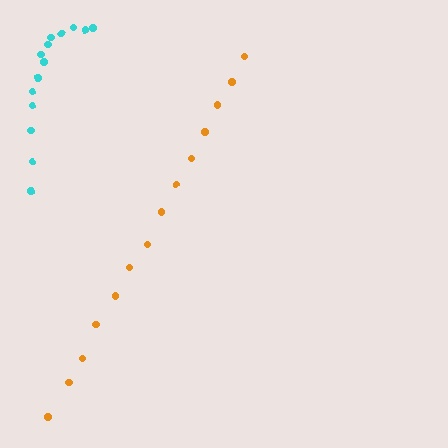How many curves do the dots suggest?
There are 2 distinct paths.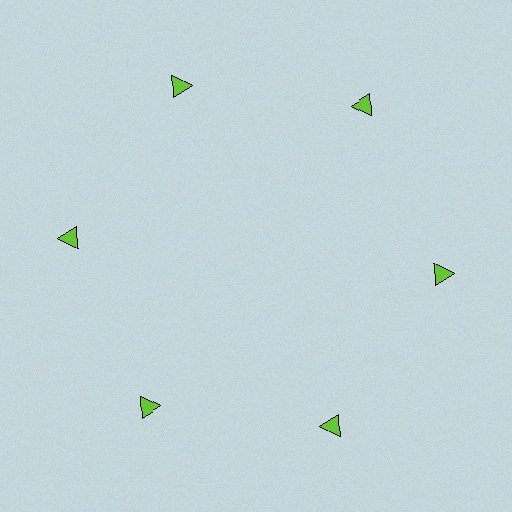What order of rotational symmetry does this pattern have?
This pattern has 6-fold rotational symmetry.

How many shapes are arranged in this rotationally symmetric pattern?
There are 6 shapes, arranged in 6 groups of 1.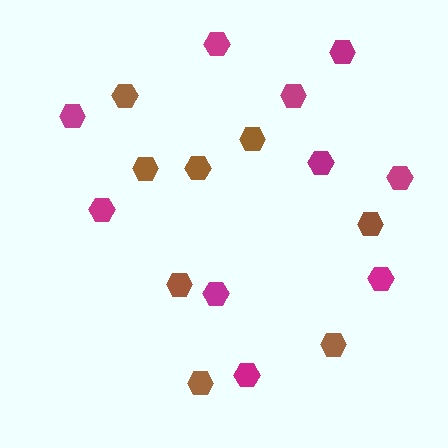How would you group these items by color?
There are 2 groups: one group of brown hexagons (8) and one group of magenta hexagons (10).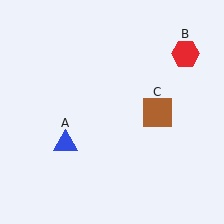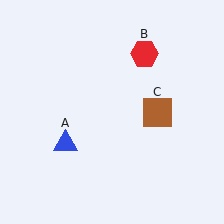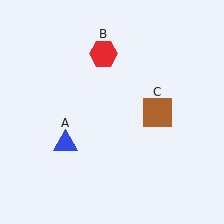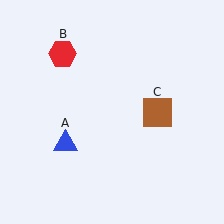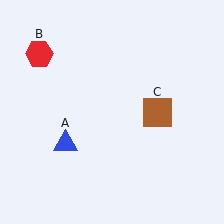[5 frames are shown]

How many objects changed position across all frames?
1 object changed position: red hexagon (object B).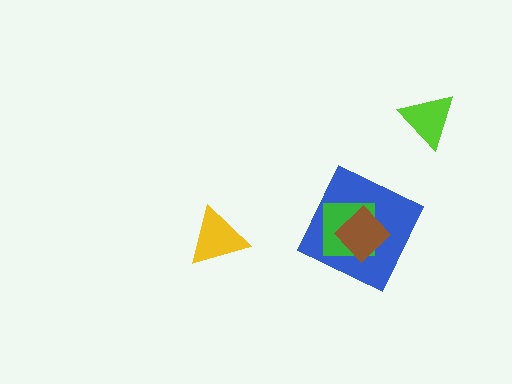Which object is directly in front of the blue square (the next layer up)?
The green square is directly in front of the blue square.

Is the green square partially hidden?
Yes, it is partially covered by another shape.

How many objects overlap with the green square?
2 objects overlap with the green square.